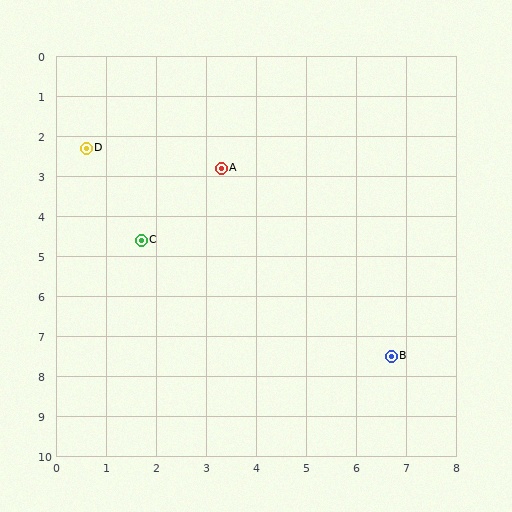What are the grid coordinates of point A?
Point A is at approximately (3.3, 2.8).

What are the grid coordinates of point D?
Point D is at approximately (0.6, 2.3).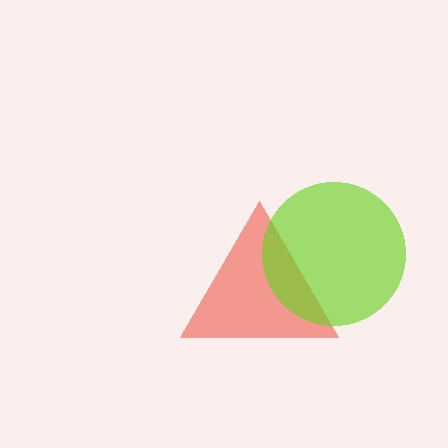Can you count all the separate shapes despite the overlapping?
Yes, there are 2 separate shapes.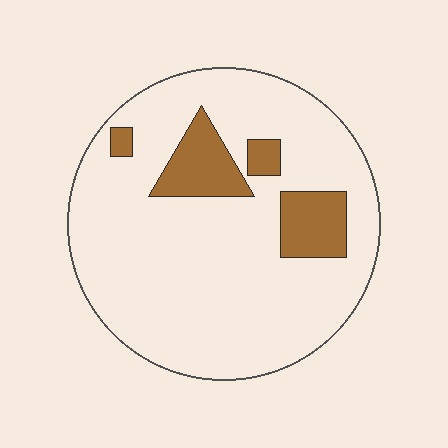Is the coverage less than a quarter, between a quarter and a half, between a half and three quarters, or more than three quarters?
Less than a quarter.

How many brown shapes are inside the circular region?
4.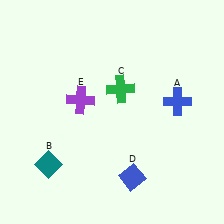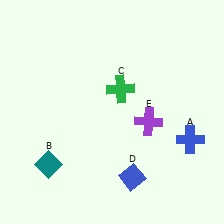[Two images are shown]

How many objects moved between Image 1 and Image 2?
2 objects moved between the two images.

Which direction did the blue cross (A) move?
The blue cross (A) moved down.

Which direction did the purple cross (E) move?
The purple cross (E) moved right.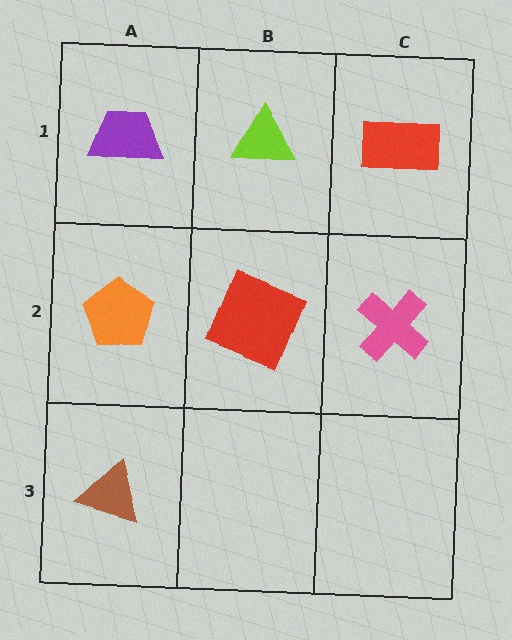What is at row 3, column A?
A brown triangle.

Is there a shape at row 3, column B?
No, that cell is empty.